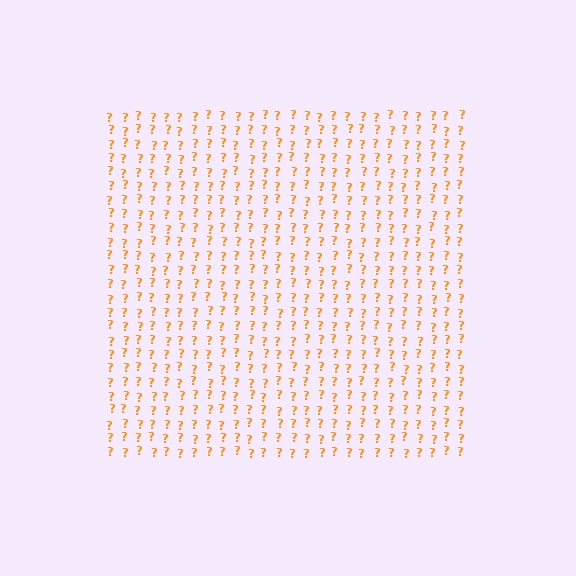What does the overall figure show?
The overall figure shows a square.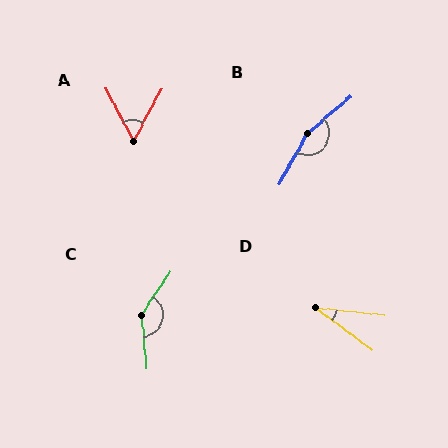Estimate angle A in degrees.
Approximately 56 degrees.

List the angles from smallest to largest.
D (30°), A (56°), C (140°), B (160°).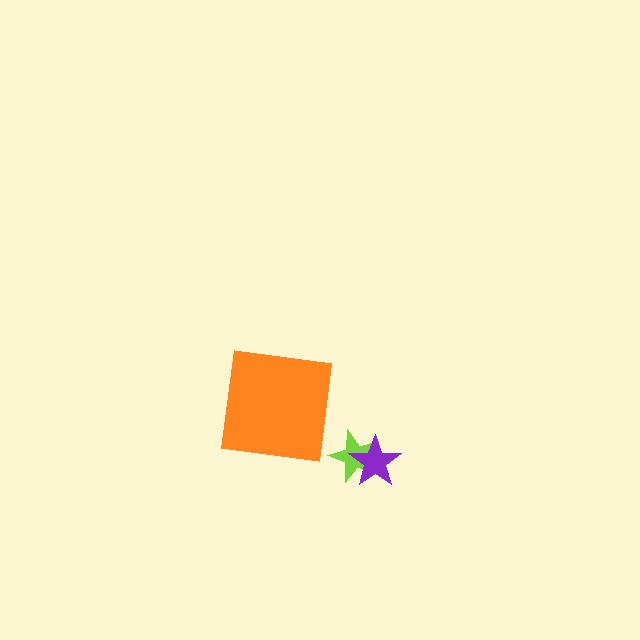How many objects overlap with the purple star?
1 object overlaps with the purple star.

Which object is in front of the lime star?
The purple star is in front of the lime star.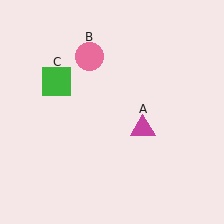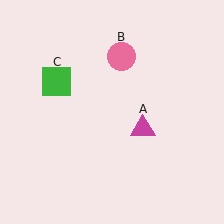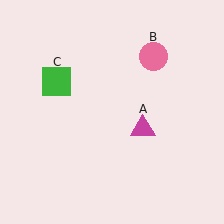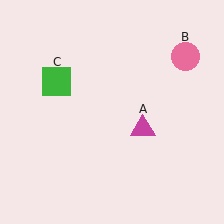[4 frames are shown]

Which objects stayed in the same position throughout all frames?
Magenta triangle (object A) and green square (object C) remained stationary.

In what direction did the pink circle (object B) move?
The pink circle (object B) moved right.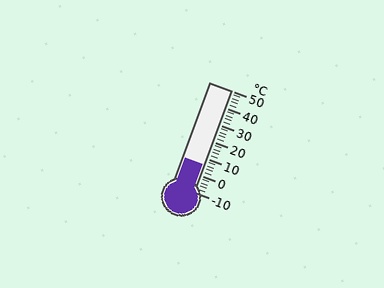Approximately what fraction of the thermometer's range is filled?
The thermometer is filled to approximately 25% of its range.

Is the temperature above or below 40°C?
The temperature is below 40°C.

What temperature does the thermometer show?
The thermometer shows approximately 6°C.